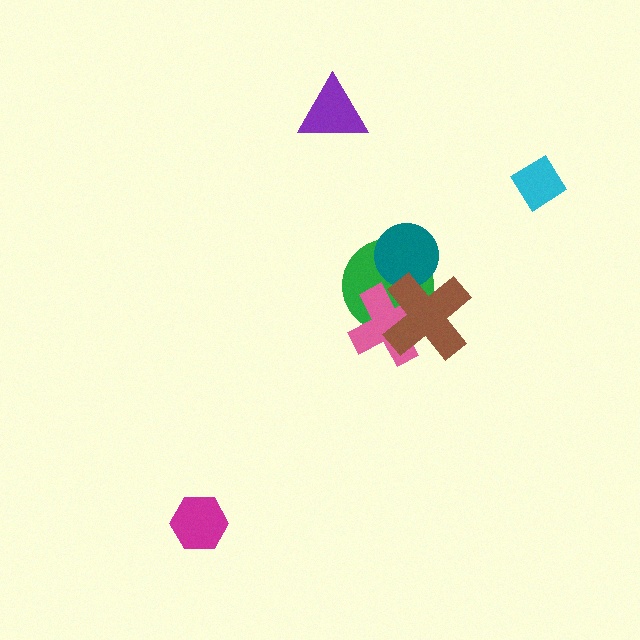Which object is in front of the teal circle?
The brown cross is in front of the teal circle.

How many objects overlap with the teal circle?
2 objects overlap with the teal circle.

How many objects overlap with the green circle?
3 objects overlap with the green circle.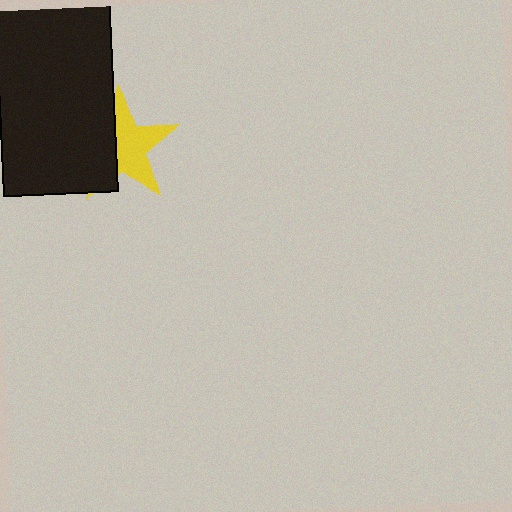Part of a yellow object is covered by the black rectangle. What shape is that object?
It is a star.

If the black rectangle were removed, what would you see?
You would see the complete yellow star.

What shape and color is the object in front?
The object in front is a black rectangle.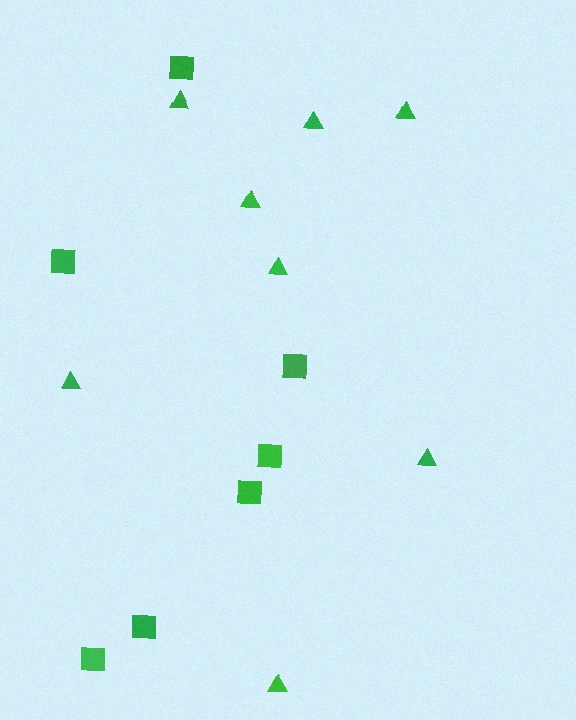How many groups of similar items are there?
There are 2 groups: one group of triangles (8) and one group of squares (7).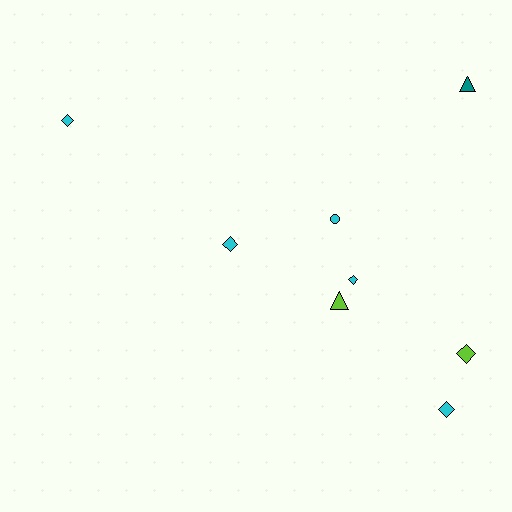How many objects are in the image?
There are 8 objects.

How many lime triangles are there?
There is 1 lime triangle.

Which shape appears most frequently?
Diamond, with 5 objects.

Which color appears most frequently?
Cyan, with 5 objects.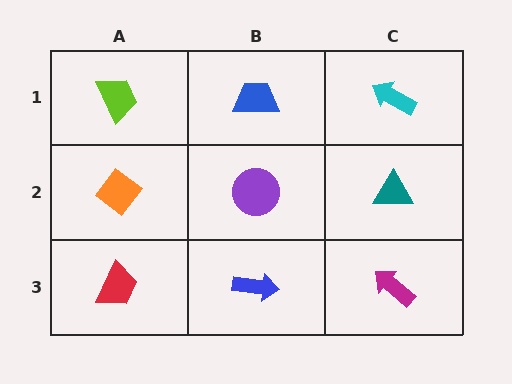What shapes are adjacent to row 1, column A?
An orange diamond (row 2, column A), a blue trapezoid (row 1, column B).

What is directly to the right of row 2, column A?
A purple circle.